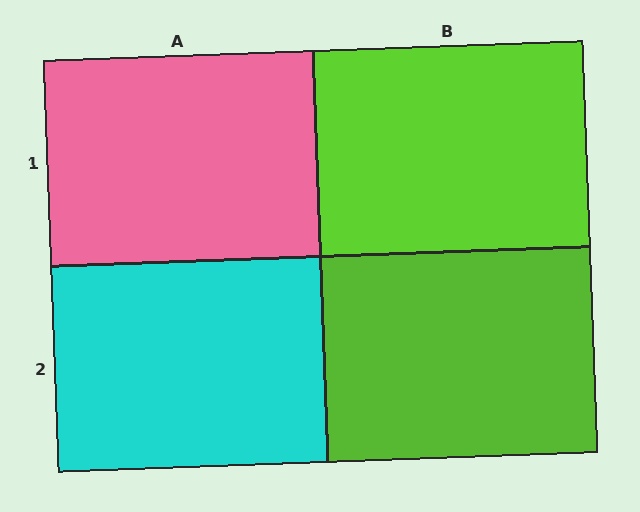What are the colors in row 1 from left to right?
Pink, lime.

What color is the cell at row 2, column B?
Lime.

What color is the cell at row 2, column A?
Cyan.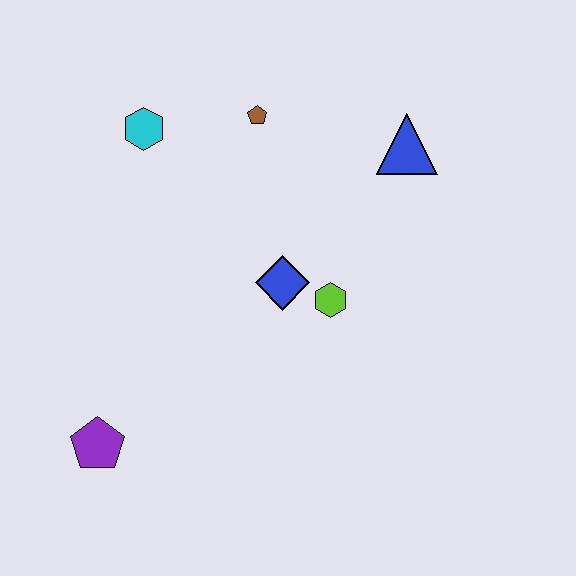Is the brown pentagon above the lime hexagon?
Yes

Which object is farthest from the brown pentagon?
The purple pentagon is farthest from the brown pentagon.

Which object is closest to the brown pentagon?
The cyan hexagon is closest to the brown pentagon.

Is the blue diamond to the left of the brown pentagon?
No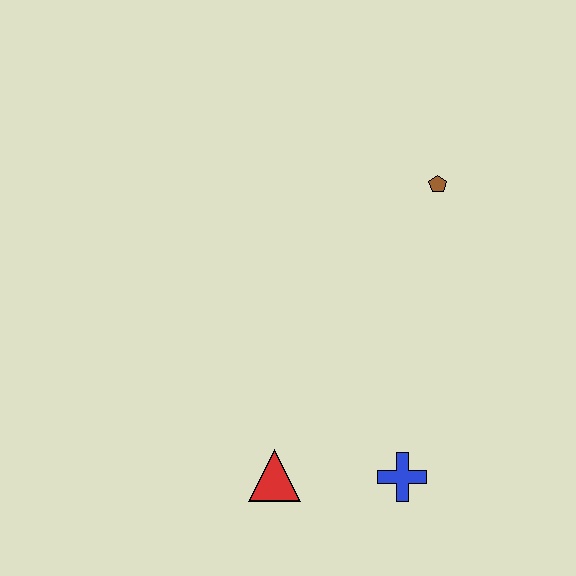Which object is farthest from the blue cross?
The brown pentagon is farthest from the blue cross.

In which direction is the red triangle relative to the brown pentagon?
The red triangle is below the brown pentagon.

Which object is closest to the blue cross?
The red triangle is closest to the blue cross.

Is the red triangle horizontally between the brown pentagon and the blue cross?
No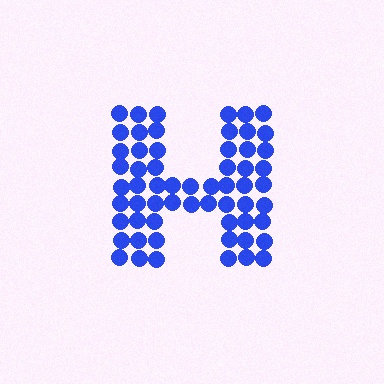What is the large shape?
The large shape is the letter H.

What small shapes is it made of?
It is made of small circles.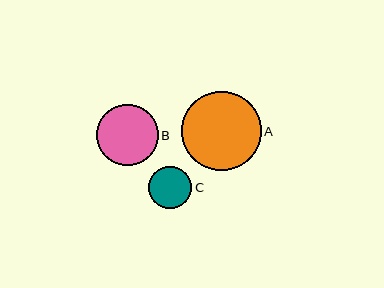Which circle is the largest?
Circle A is the largest with a size of approximately 79 pixels.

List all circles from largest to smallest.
From largest to smallest: A, B, C.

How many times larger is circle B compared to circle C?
Circle B is approximately 1.4 times the size of circle C.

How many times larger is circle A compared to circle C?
Circle A is approximately 1.9 times the size of circle C.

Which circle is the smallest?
Circle C is the smallest with a size of approximately 43 pixels.